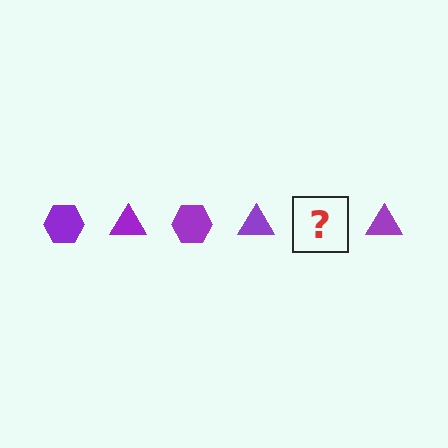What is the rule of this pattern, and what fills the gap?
The rule is that the pattern cycles through hexagon, triangle shapes in purple. The gap should be filled with a purple hexagon.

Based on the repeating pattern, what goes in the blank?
The blank should be a purple hexagon.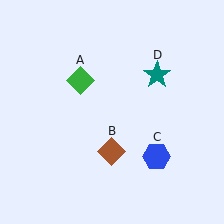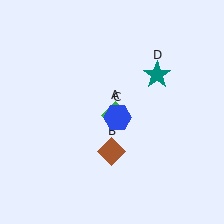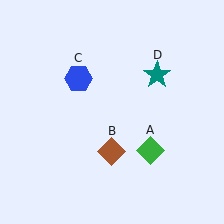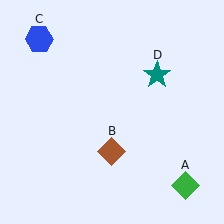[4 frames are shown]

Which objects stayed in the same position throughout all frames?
Brown diamond (object B) and teal star (object D) remained stationary.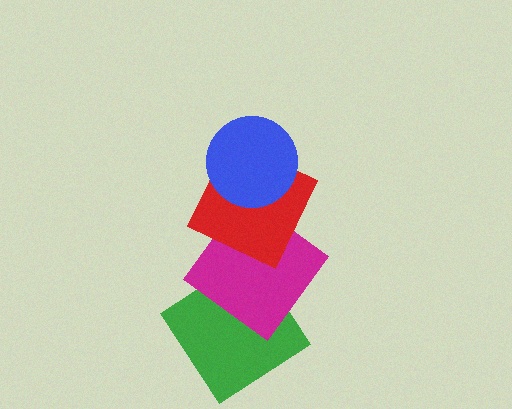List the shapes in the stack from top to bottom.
From top to bottom: the blue circle, the red square, the magenta diamond, the green diamond.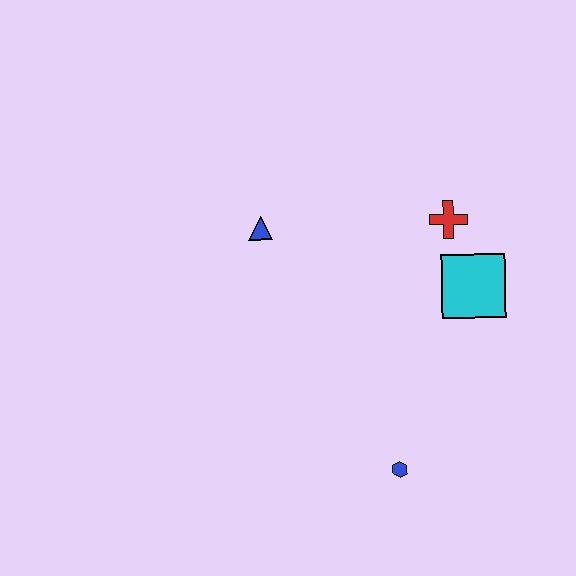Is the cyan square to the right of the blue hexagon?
Yes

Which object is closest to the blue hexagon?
The cyan square is closest to the blue hexagon.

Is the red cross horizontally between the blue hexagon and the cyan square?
Yes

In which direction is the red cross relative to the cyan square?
The red cross is above the cyan square.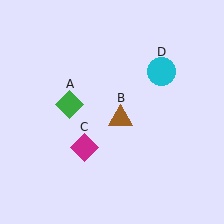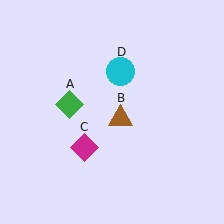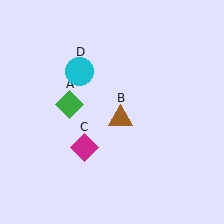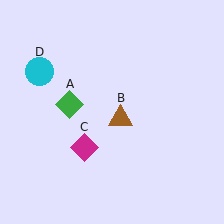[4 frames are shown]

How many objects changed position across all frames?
1 object changed position: cyan circle (object D).